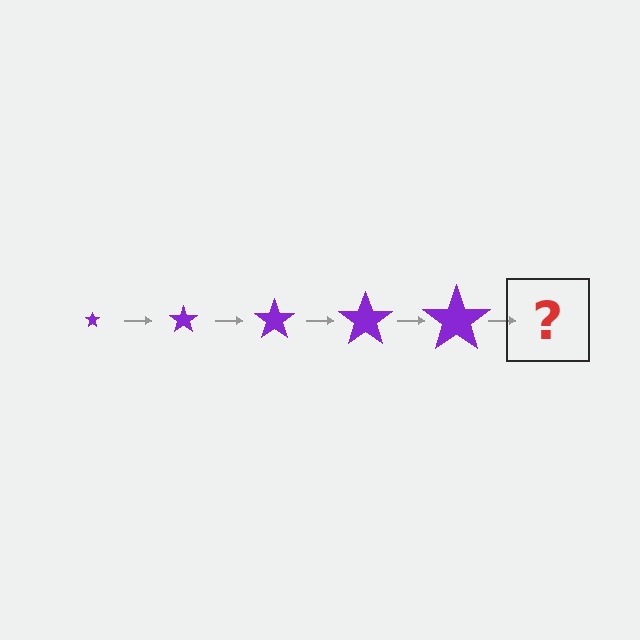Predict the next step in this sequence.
The next step is a purple star, larger than the previous one.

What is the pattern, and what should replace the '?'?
The pattern is that the star gets progressively larger each step. The '?' should be a purple star, larger than the previous one.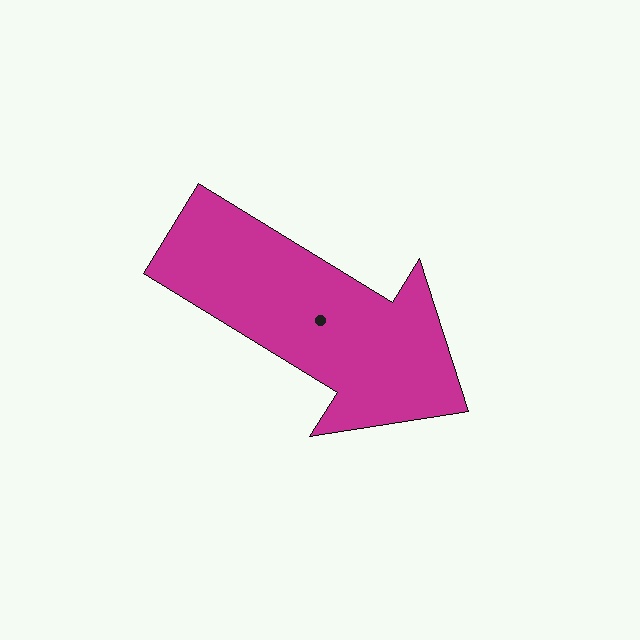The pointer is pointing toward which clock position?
Roughly 4 o'clock.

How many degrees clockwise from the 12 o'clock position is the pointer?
Approximately 122 degrees.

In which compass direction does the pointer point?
Southeast.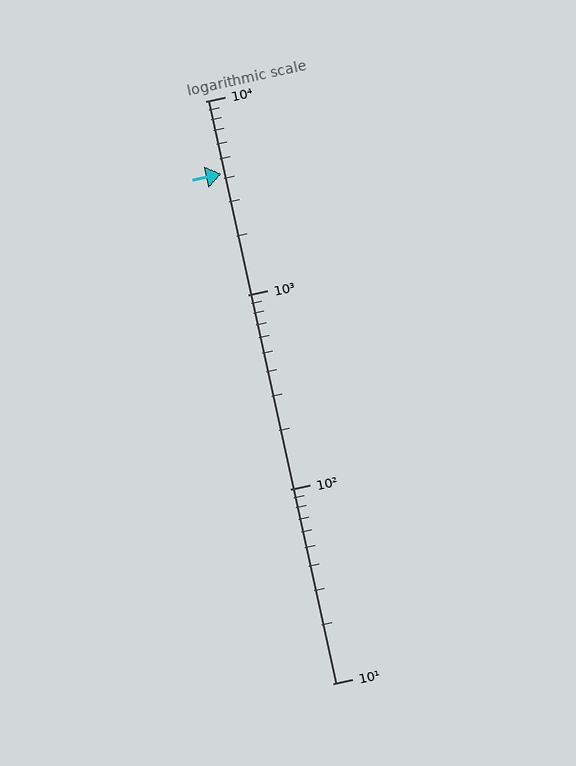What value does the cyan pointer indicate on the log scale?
The pointer indicates approximately 4200.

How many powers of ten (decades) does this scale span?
The scale spans 3 decades, from 10 to 10000.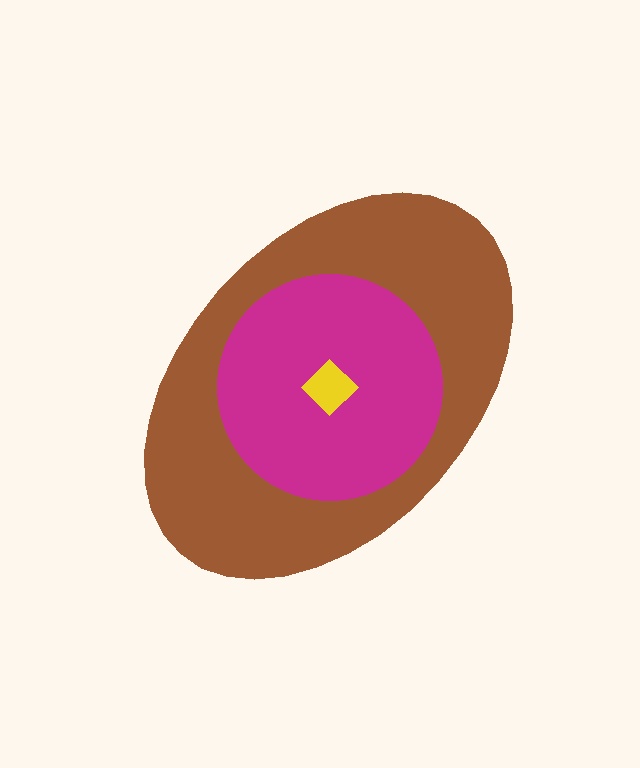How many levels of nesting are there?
3.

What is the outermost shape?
The brown ellipse.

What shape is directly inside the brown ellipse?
The magenta circle.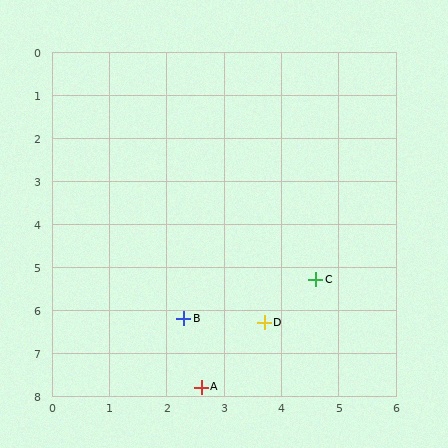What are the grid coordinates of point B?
Point B is at approximately (2.3, 6.2).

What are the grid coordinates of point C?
Point C is at approximately (4.6, 5.3).